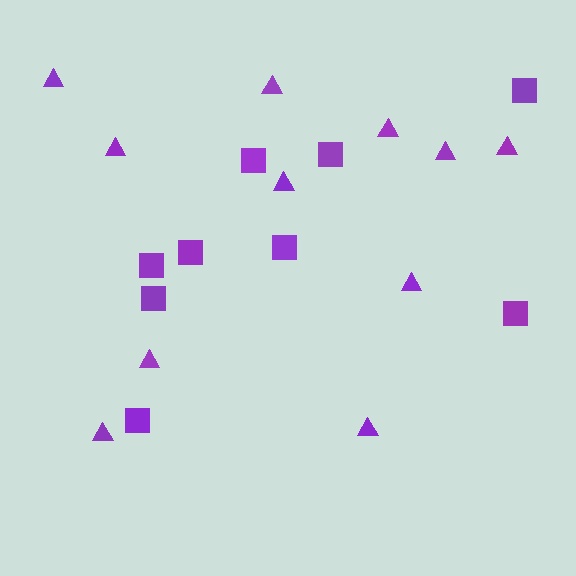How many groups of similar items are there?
There are 2 groups: one group of squares (9) and one group of triangles (11).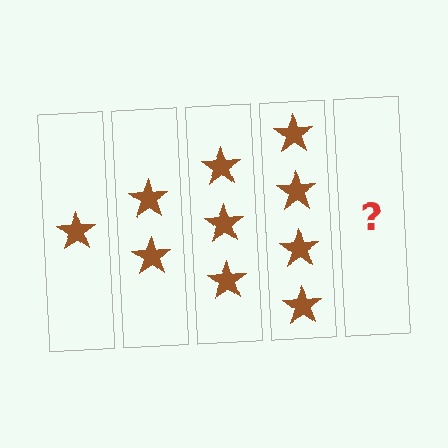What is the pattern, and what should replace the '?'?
The pattern is that each step adds one more star. The '?' should be 5 stars.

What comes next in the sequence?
The next element should be 5 stars.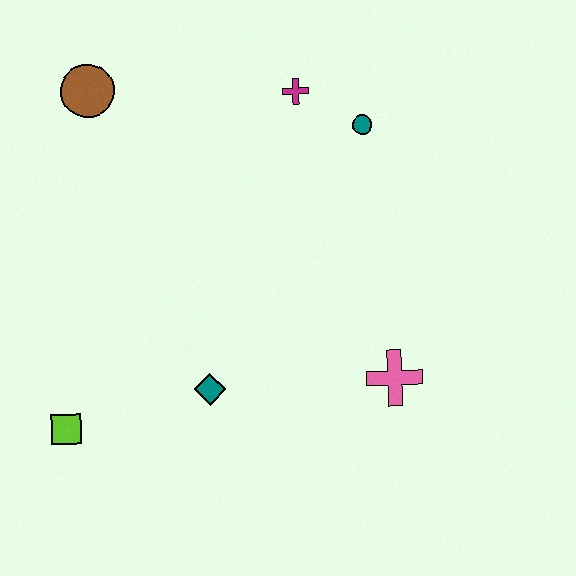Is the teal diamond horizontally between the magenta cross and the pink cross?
No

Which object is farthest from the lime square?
The teal circle is farthest from the lime square.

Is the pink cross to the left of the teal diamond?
No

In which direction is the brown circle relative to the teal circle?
The brown circle is to the left of the teal circle.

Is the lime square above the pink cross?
No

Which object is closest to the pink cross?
The teal diamond is closest to the pink cross.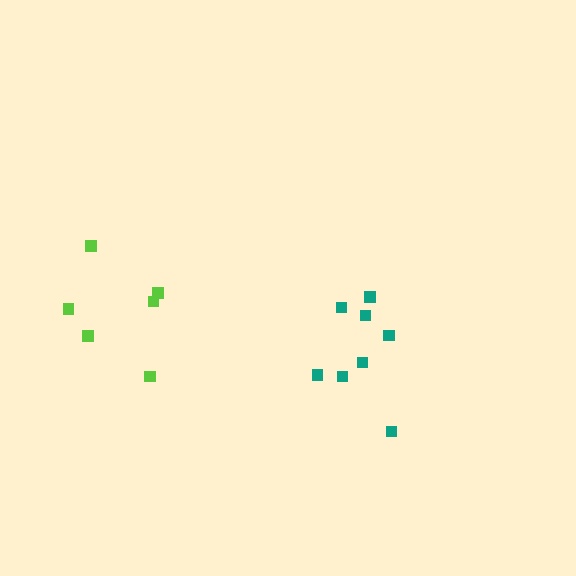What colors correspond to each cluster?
The clusters are colored: teal, lime.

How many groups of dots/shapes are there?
There are 2 groups.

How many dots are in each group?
Group 1: 8 dots, Group 2: 6 dots (14 total).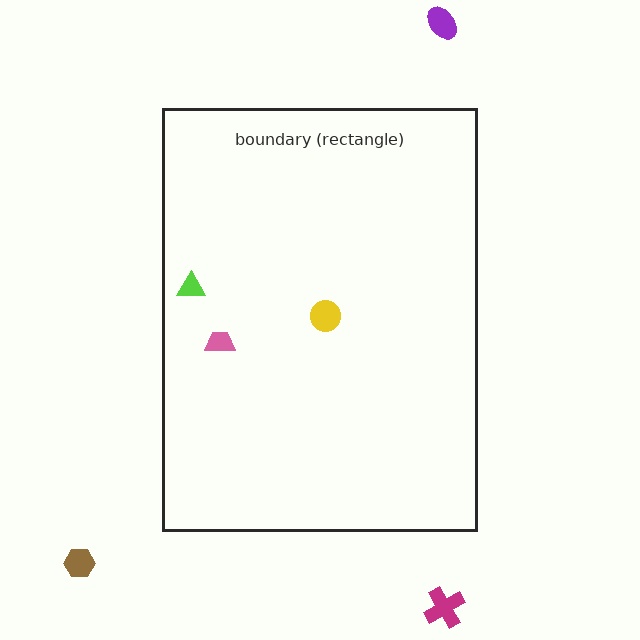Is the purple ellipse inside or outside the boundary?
Outside.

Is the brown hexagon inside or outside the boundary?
Outside.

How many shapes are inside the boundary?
3 inside, 3 outside.